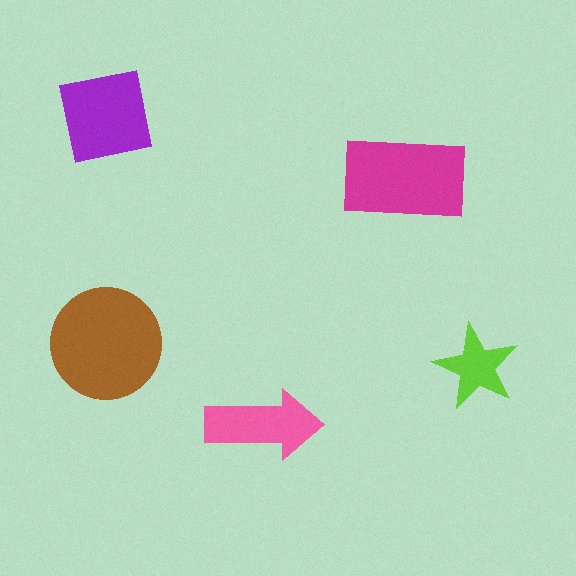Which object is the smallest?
The lime star.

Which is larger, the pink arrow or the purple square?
The purple square.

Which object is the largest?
The brown circle.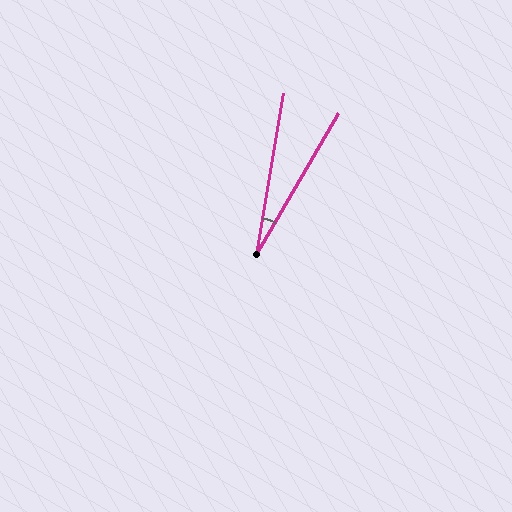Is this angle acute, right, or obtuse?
It is acute.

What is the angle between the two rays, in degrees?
Approximately 21 degrees.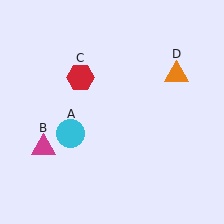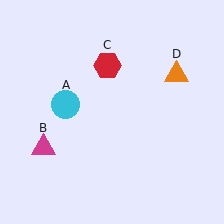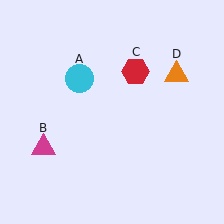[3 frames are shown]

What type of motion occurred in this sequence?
The cyan circle (object A), red hexagon (object C) rotated clockwise around the center of the scene.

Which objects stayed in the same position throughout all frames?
Magenta triangle (object B) and orange triangle (object D) remained stationary.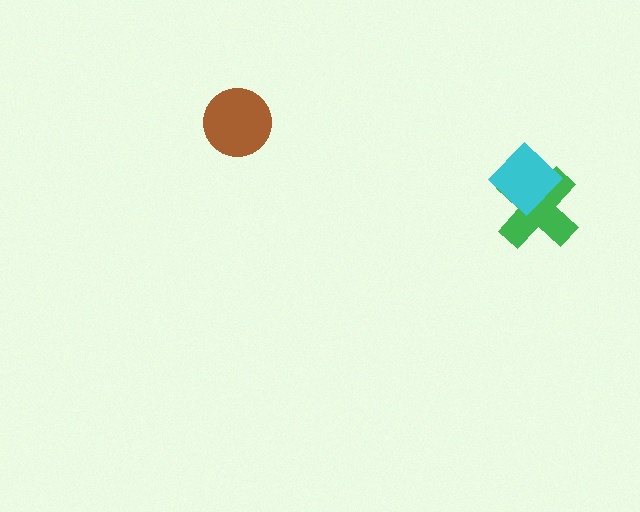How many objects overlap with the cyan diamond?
1 object overlaps with the cyan diamond.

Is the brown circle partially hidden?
No, no other shape covers it.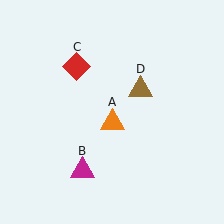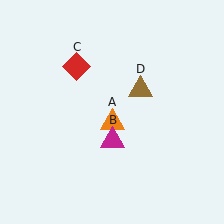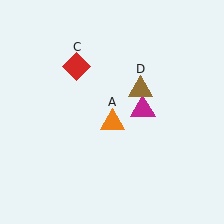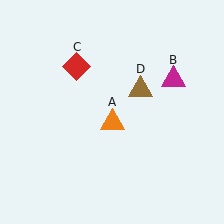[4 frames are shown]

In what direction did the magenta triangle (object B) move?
The magenta triangle (object B) moved up and to the right.